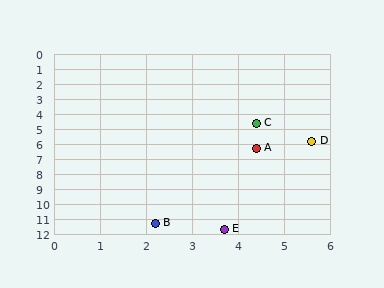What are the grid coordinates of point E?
Point E is at approximately (3.7, 11.7).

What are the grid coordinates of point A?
Point A is at approximately (4.4, 6.3).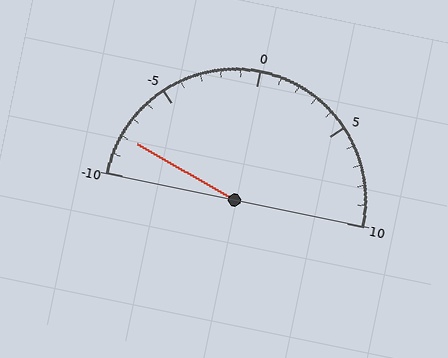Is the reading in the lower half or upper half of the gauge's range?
The reading is in the lower half of the range (-10 to 10).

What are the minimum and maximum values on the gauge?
The gauge ranges from -10 to 10.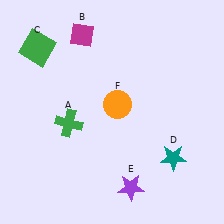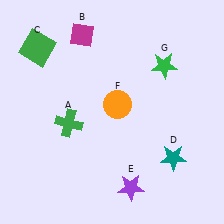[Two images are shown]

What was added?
A green star (G) was added in Image 2.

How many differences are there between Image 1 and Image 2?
There is 1 difference between the two images.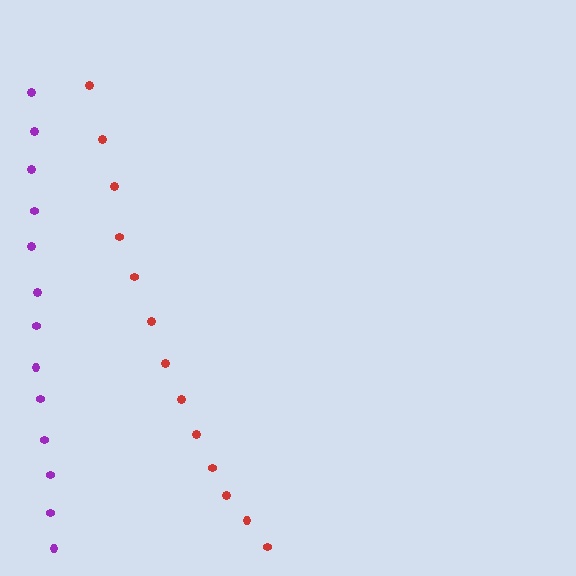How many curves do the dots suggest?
There are 2 distinct paths.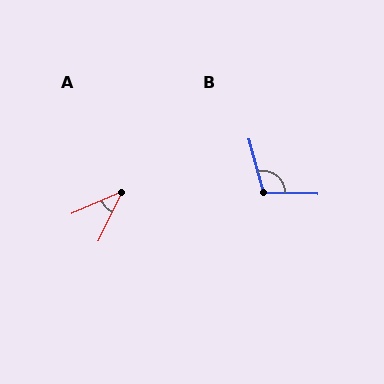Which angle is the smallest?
A, at approximately 41 degrees.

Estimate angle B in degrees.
Approximately 106 degrees.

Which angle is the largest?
B, at approximately 106 degrees.